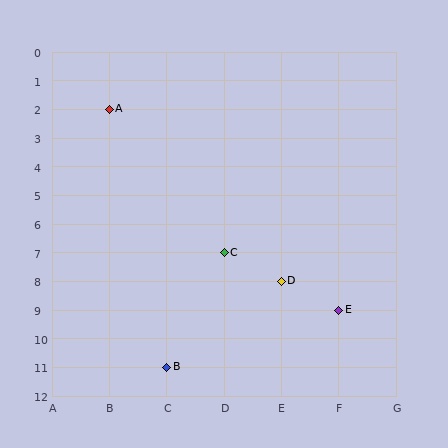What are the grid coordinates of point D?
Point D is at grid coordinates (E, 8).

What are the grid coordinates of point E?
Point E is at grid coordinates (F, 9).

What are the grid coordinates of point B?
Point B is at grid coordinates (C, 11).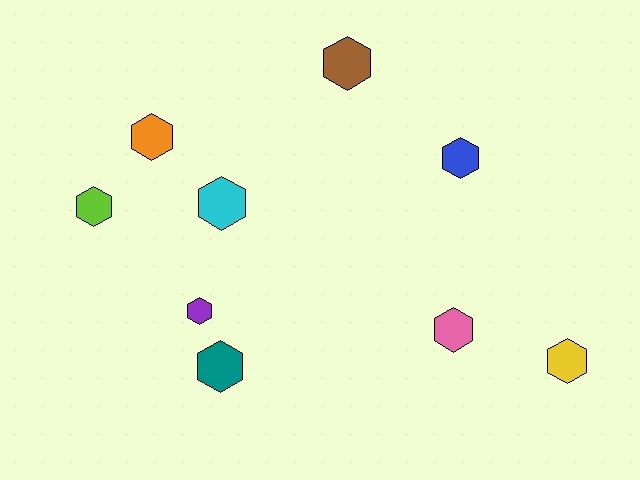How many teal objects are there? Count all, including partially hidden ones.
There is 1 teal object.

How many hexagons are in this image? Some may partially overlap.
There are 9 hexagons.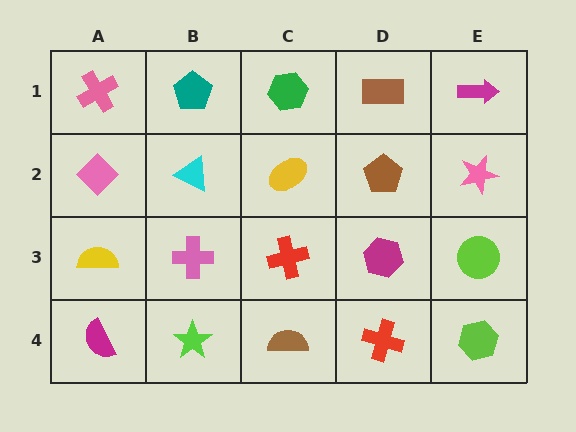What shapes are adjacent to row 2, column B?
A teal pentagon (row 1, column B), a pink cross (row 3, column B), a pink diamond (row 2, column A), a yellow ellipse (row 2, column C).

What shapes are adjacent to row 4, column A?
A yellow semicircle (row 3, column A), a lime star (row 4, column B).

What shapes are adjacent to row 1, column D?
A brown pentagon (row 2, column D), a green hexagon (row 1, column C), a magenta arrow (row 1, column E).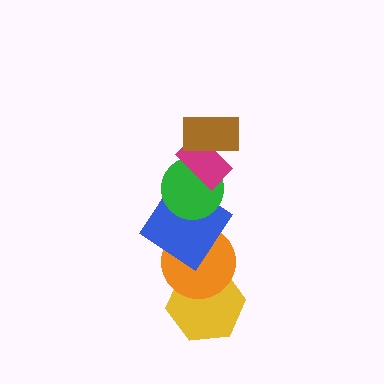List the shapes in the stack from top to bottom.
From top to bottom: the brown rectangle, the magenta rectangle, the green circle, the blue diamond, the orange circle, the yellow hexagon.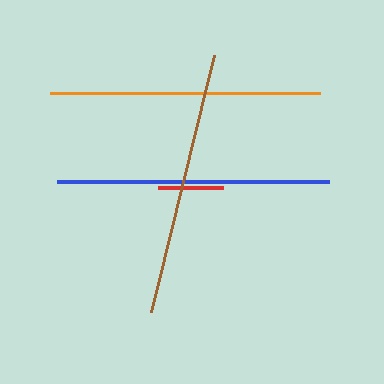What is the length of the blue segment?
The blue segment is approximately 272 pixels long.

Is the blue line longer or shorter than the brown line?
The blue line is longer than the brown line.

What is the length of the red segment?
The red segment is approximately 65 pixels long.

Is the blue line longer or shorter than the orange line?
The blue line is longer than the orange line.